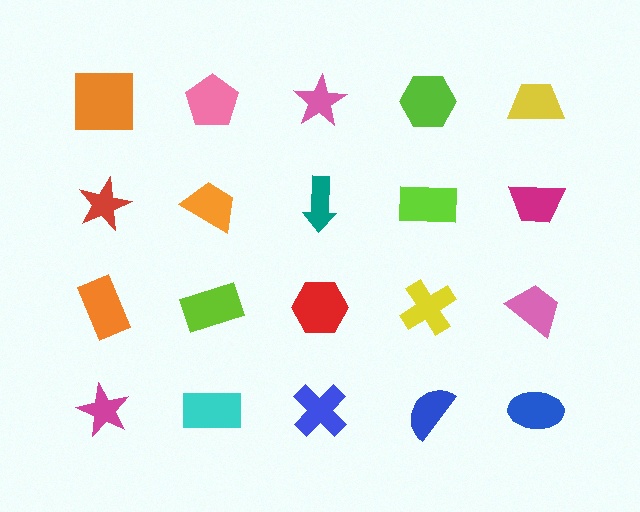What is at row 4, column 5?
A blue ellipse.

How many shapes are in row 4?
5 shapes.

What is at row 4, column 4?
A blue semicircle.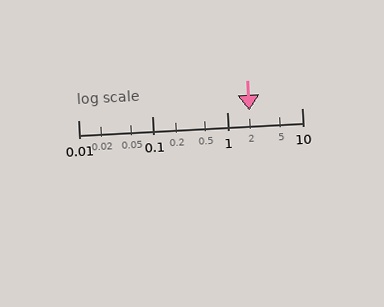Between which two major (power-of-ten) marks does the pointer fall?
The pointer is between 1 and 10.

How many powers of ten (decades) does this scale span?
The scale spans 3 decades, from 0.01 to 10.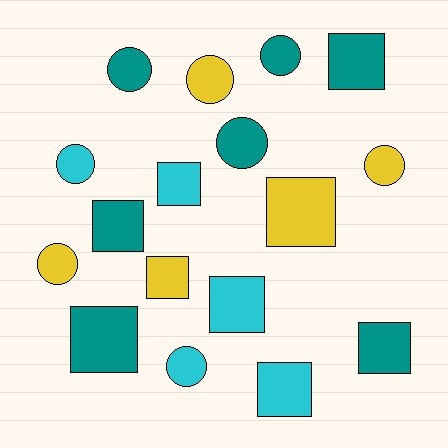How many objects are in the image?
There are 17 objects.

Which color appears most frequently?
Teal, with 7 objects.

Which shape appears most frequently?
Square, with 9 objects.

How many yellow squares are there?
There are 2 yellow squares.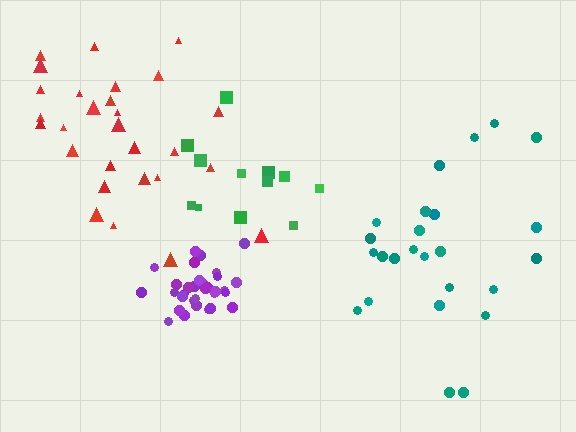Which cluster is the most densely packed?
Purple.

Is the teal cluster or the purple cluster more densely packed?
Purple.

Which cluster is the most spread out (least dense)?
Teal.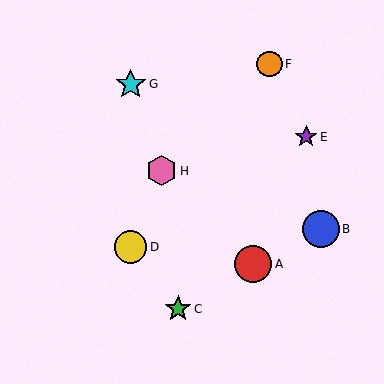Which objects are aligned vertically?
Objects D, G are aligned vertically.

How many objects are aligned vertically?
2 objects (D, G) are aligned vertically.